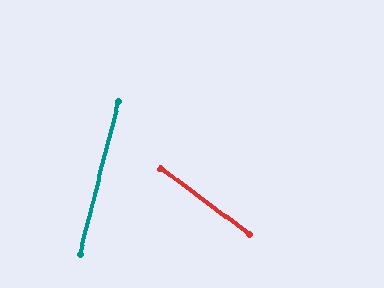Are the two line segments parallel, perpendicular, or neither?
Neither parallel nor perpendicular — they differ by about 68°.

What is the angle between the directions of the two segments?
Approximately 68 degrees.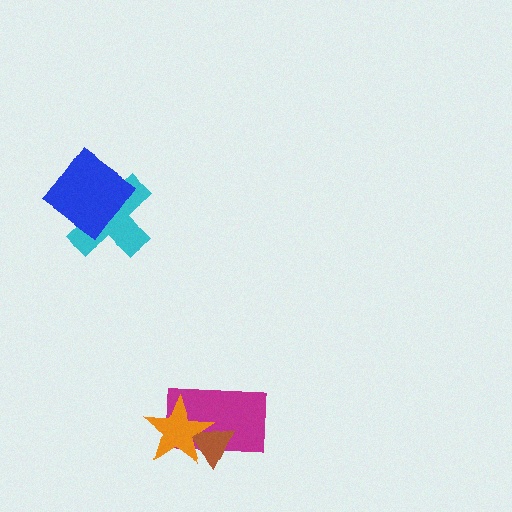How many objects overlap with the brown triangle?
2 objects overlap with the brown triangle.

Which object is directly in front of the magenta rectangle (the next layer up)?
The brown triangle is directly in front of the magenta rectangle.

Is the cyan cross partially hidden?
Yes, it is partially covered by another shape.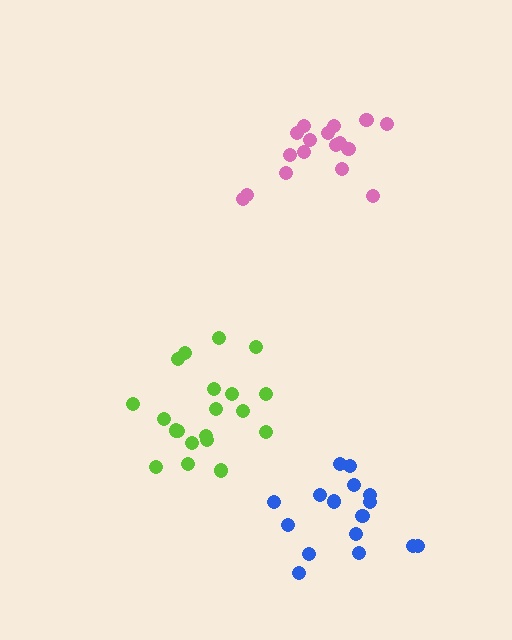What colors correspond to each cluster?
The clusters are colored: lime, blue, pink.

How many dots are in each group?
Group 1: 20 dots, Group 2: 16 dots, Group 3: 17 dots (53 total).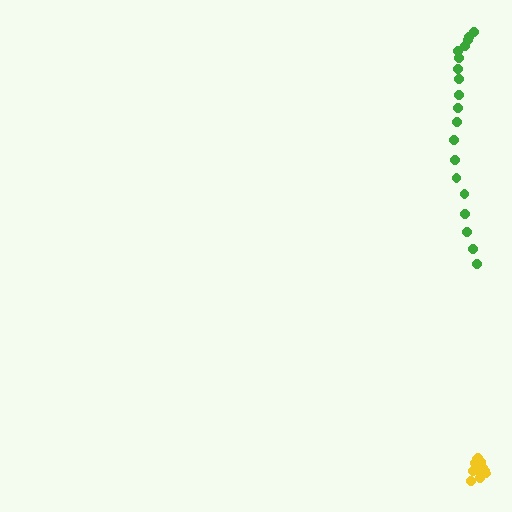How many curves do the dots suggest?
There are 2 distinct paths.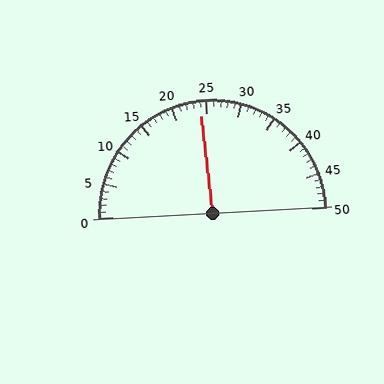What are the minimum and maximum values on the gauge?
The gauge ranges from 0 to 50.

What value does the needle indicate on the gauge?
The needle indicates approximately 24.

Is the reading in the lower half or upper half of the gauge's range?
The reading is in the lower half of the range (0 to 50).